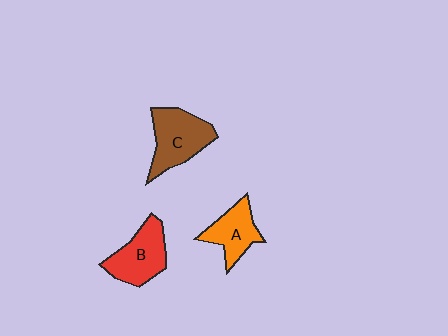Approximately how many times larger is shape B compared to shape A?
Approximately 1.3 times.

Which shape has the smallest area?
Shape A (orange).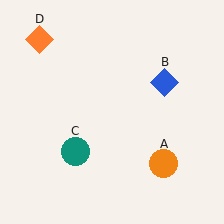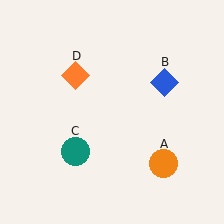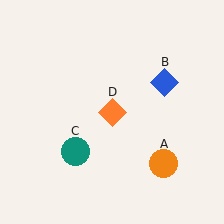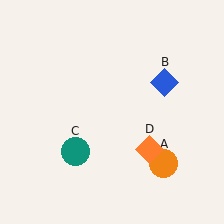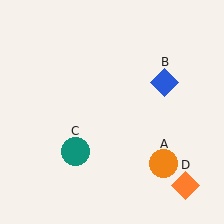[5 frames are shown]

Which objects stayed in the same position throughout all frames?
Orange circle (object A) and blue diamond (object B) and teal circle (object C) remained stationary.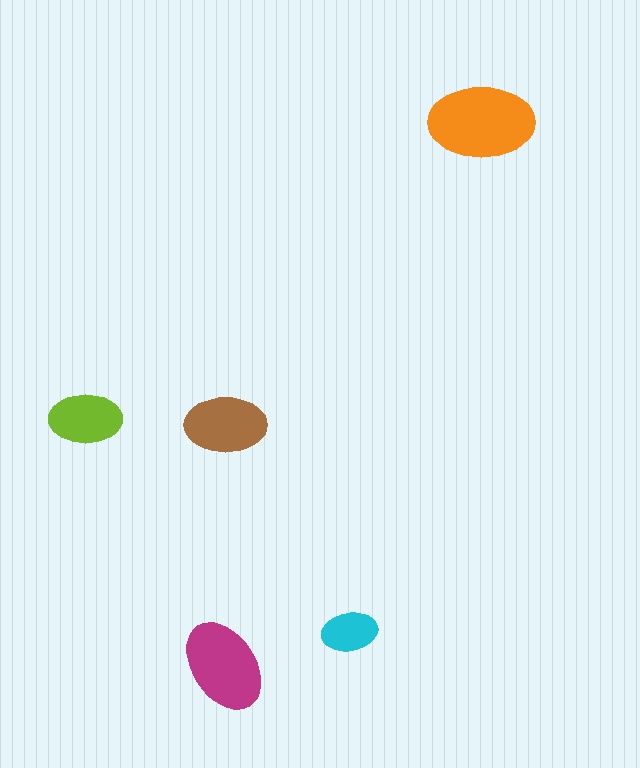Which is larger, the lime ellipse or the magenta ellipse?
The magenta one.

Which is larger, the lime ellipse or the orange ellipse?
The orange one.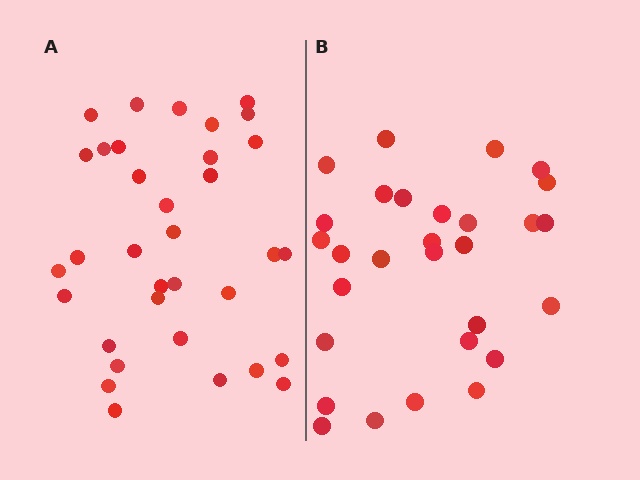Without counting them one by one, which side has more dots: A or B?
Region A (the left region) has more dots.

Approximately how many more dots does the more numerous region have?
Region A has about 5 more dots than region B.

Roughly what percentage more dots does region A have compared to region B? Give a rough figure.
About 15% more.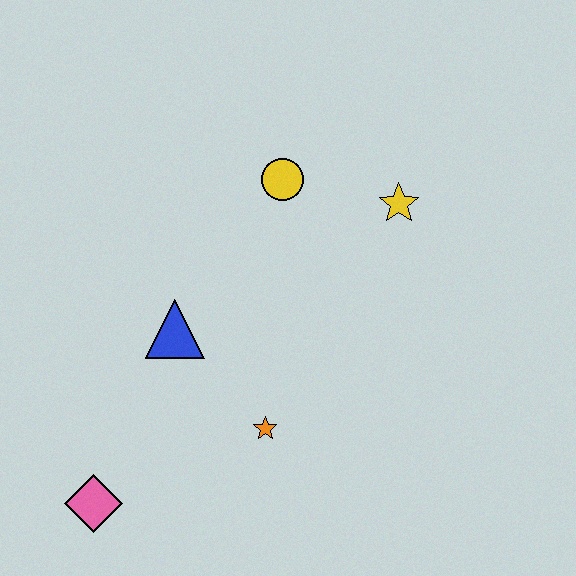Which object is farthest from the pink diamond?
The yellow star is farthest from the pink diamond.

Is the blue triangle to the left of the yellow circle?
Yes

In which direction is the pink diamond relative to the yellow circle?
The pink diamond is below the yellow circle.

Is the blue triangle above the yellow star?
No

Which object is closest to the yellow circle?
The yellow star is closest to the yellow circle.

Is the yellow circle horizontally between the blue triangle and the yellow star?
Yes